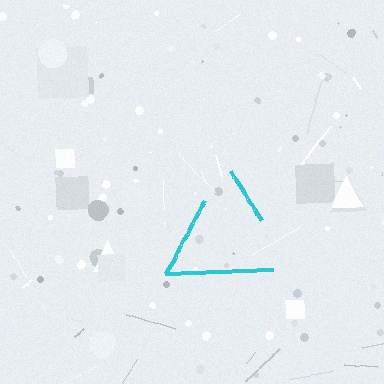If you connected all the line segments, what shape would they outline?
They would outline a triangle.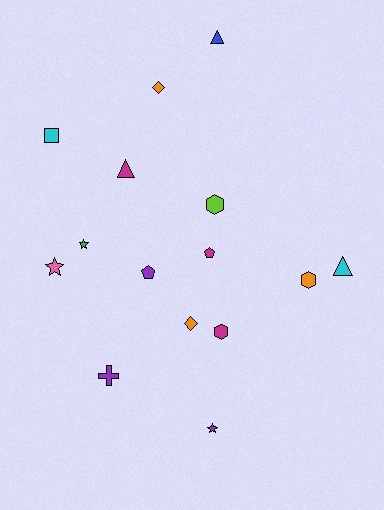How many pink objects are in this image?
There is 1 pink object.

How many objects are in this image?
There are 15 objects.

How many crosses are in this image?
There is 1 cross.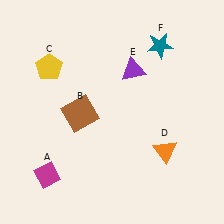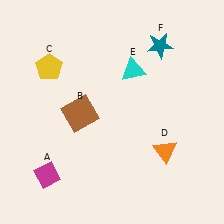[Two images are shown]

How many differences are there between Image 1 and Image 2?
There is 1 difference between the two images.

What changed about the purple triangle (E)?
In Image 1, E is purple. In Image 2, it changed to cyan.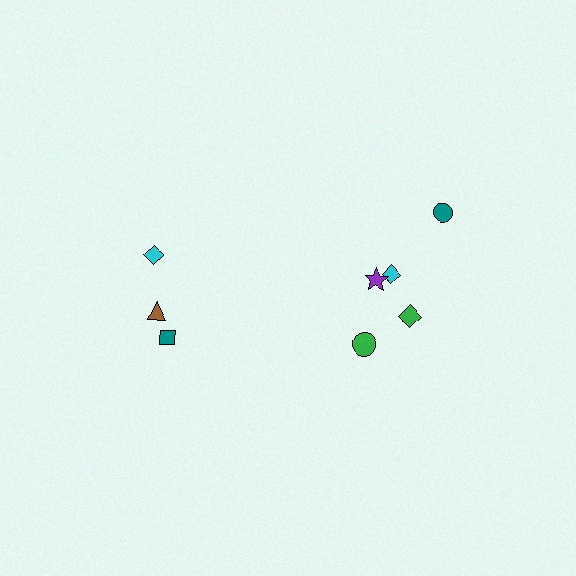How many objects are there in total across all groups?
There are 8 objects.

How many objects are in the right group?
There are 5 objects.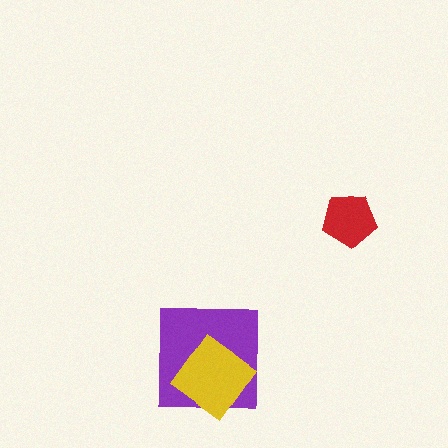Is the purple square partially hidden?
Yes, it is partially covered by another shape.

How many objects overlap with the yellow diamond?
1 object overlaps with the yellow diamond.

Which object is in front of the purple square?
The yellow diamond is in front of the purple square.